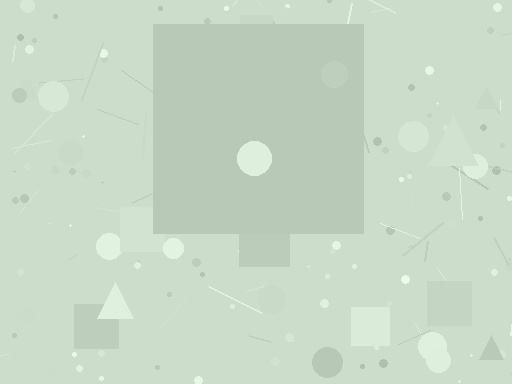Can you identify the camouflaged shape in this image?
The camouflaged shape is a square.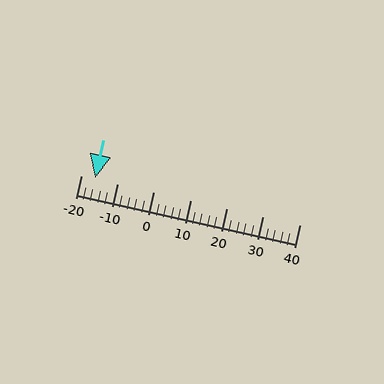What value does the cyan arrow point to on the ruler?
The cyan arrow points to approximately -16.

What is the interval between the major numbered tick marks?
The major tick marks are spaced 10 units apart.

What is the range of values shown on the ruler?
The ruler shows values from -20 to 40.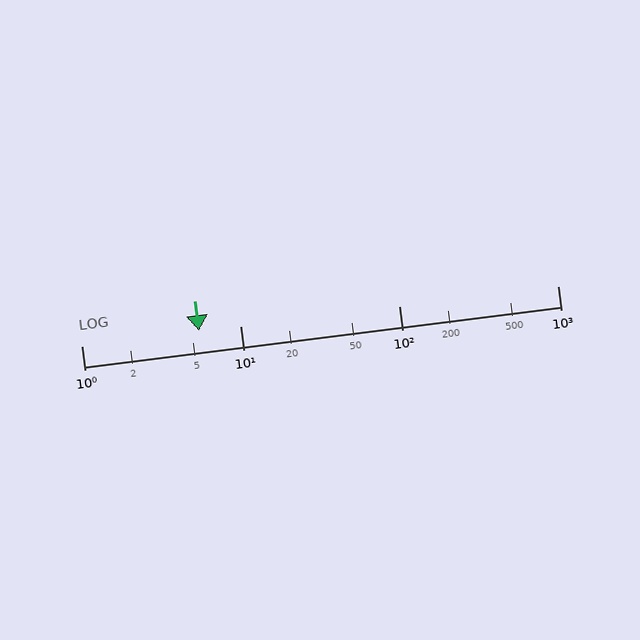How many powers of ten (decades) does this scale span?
The scale spans 3 decades, from 1 to 1000.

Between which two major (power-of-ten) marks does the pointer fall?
The pointer is between 1 and 10.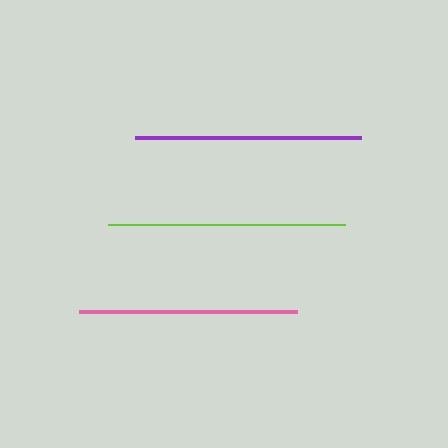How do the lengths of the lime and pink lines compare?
The lime and pink lines are approximately the same length.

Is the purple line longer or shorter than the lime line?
The lime line is longer than the purple line.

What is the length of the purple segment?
The purple segment is approximately 226 pixels long.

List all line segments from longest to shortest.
From longest to shortest: lime, purple, pink.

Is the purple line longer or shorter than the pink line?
The purple line is longer than the pink line.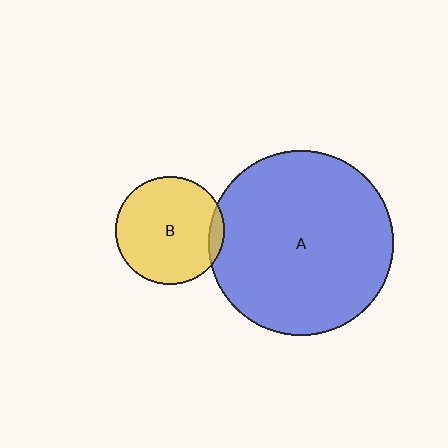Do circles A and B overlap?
Yes.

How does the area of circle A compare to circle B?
Approximately 2.9 times.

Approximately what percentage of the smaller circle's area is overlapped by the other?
Approximately 5%.